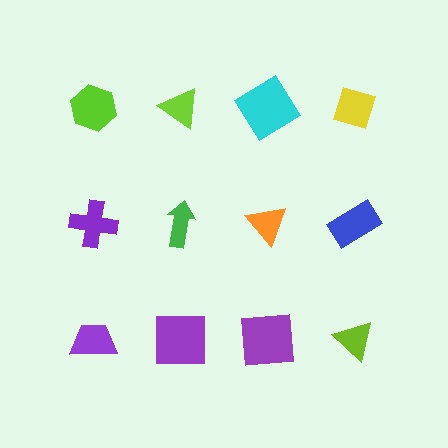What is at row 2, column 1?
A purple cross.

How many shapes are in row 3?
4 shapes.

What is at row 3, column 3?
A purple square.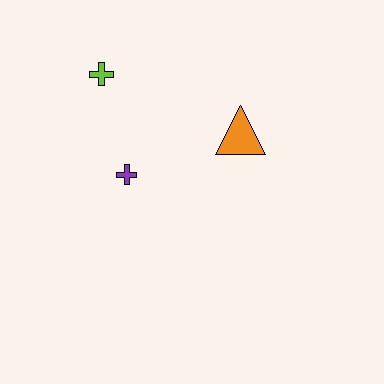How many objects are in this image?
There are 3 objects.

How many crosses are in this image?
There are 2 crosses.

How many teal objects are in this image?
There are no teal objects.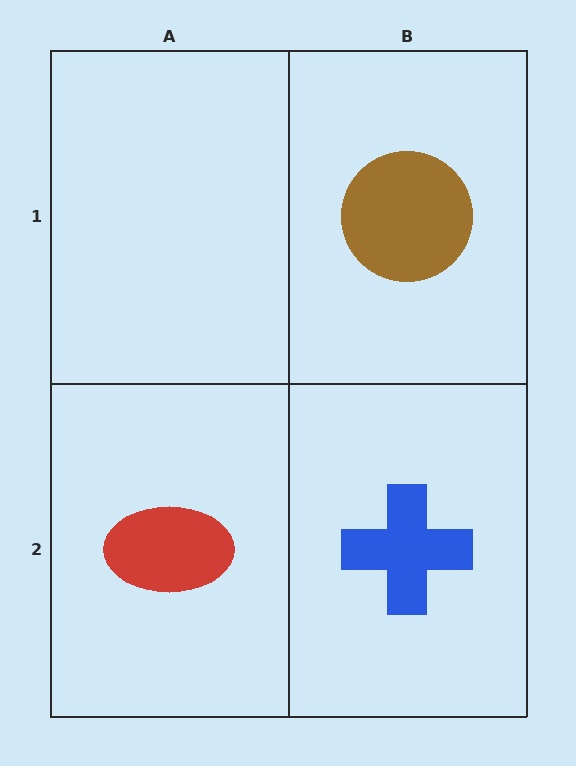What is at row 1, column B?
A brown circle.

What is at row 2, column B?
A blue cross.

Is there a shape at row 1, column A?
No, that cell is empty.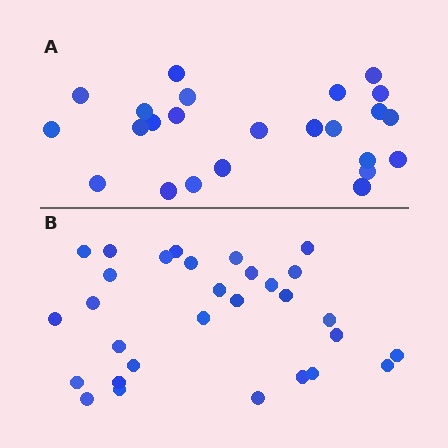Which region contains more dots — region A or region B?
Region B (the bottom region) has more dots.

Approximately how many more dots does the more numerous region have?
Region B has about 6 more dots than region A.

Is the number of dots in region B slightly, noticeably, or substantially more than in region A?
Region B has noticeably more, but not dramatically so. The ratio is roughly 1.2 to 1.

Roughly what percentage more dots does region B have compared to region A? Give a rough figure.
About 25% more.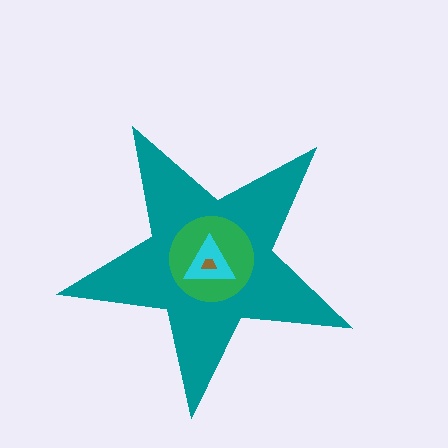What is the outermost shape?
The teal star.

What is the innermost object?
The brown trapezoid.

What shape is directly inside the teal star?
The green circle.